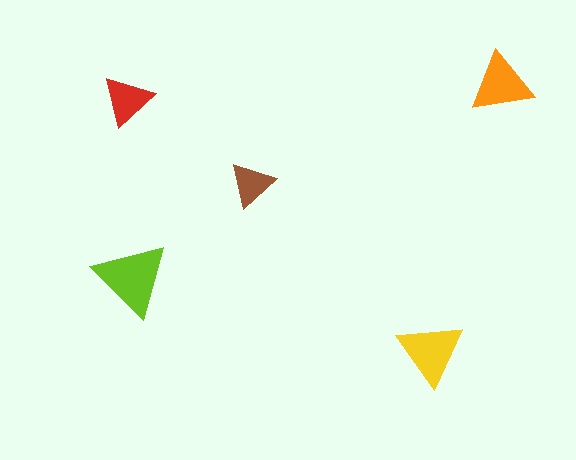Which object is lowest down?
The yellow triangle is bottommost.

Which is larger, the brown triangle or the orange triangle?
The orange one.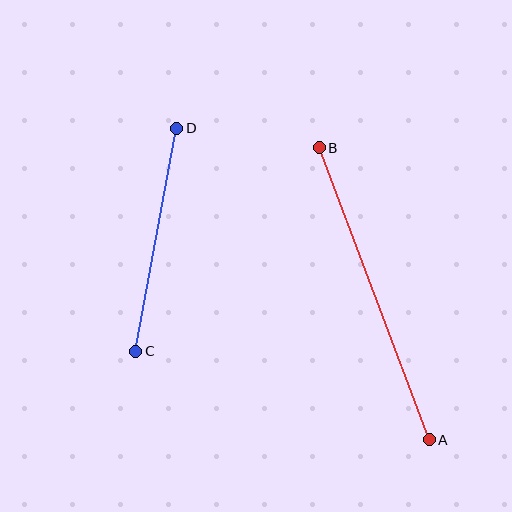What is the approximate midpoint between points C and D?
The midpoint is at approximately (156, 240) pixels.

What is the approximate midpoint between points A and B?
The midpoint is at approximately (374, 294) pixels.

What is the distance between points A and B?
The distance is approximately 312 pixels.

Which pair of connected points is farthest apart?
Points A and B are farthest apart.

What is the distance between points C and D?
The distance is approximately 227 pixels.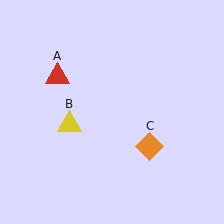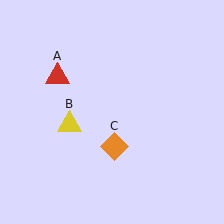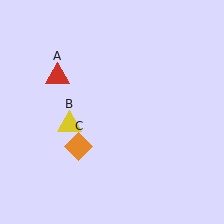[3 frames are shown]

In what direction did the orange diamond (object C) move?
The orange diamond (object C) moved left.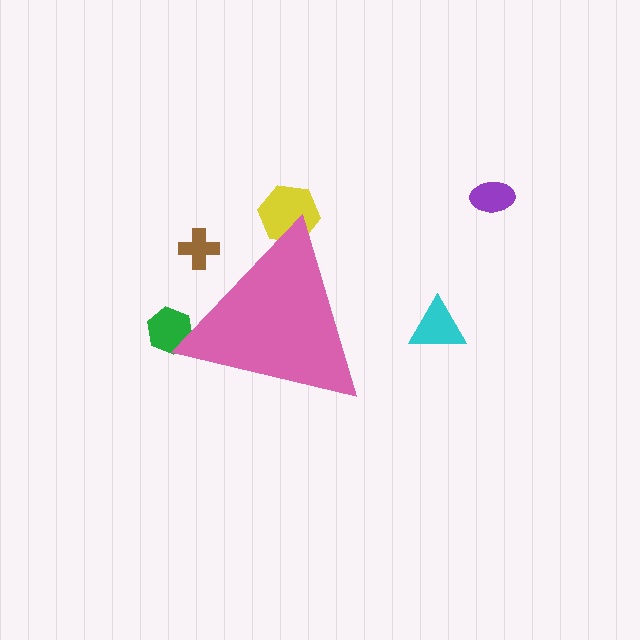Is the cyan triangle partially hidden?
No, the cyan triangle is fully visible.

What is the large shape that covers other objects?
A pink triangle.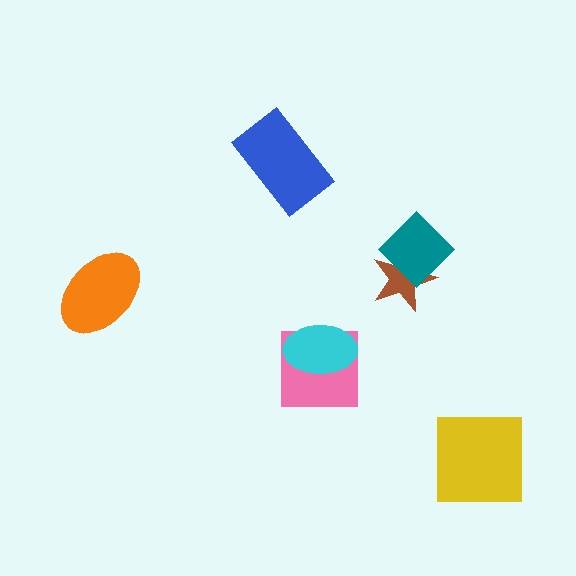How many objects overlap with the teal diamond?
1 object overlaps with the teal diamond.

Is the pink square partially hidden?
Yes, it is partially covered by another shape.